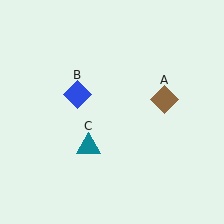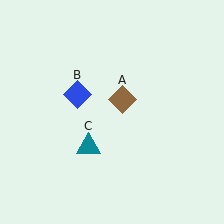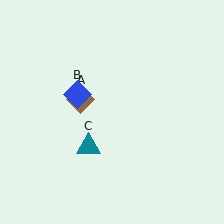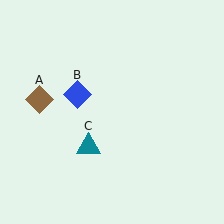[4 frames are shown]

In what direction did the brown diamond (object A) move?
The brown diamond (object A) moved left.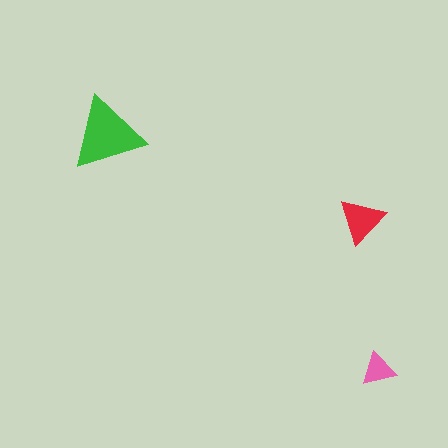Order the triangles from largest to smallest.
the green one, the red one, the pink one.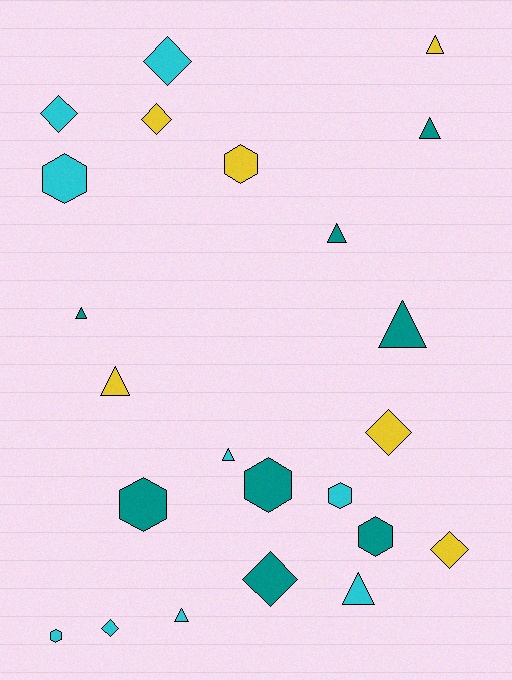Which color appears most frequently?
Cyan, with 9 objects.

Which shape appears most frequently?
Triangle, with 9 objects.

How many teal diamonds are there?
There is 1 teal diamond.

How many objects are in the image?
There are 23 objects.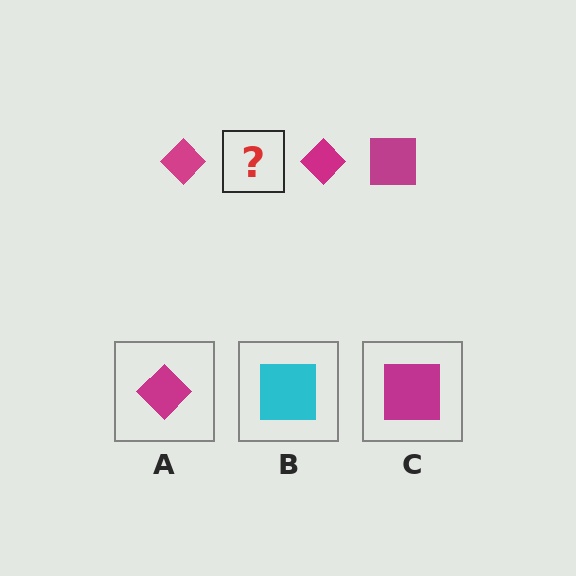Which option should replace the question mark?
Option C.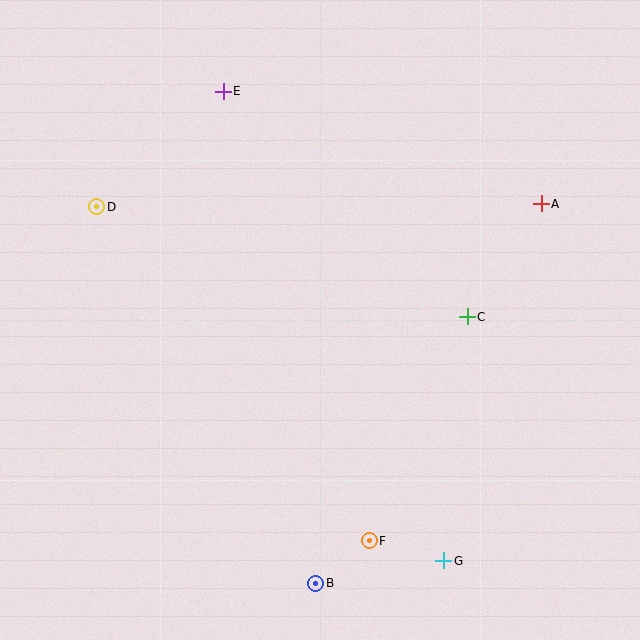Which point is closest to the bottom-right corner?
Point G is closest to the bottom-right corner.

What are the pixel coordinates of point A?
Point A is at (541, 204).